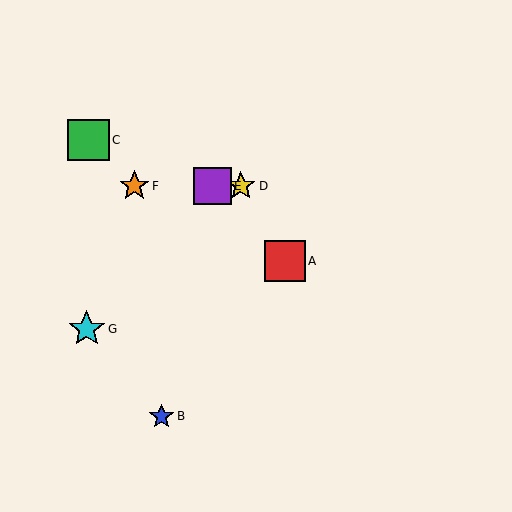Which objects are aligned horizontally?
Objects D, E, F are aligned horizontally.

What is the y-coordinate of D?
Object D is at y≈186.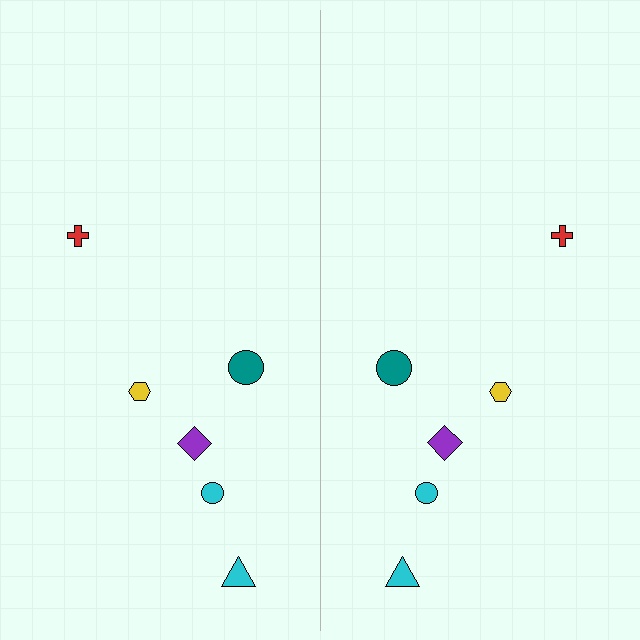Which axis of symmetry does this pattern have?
The pattern has a vertical axis of symmetry running through the center of the image.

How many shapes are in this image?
There are 12 shapes in this image.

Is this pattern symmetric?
Yes, this pattern has bilateral (reflection) symmetry.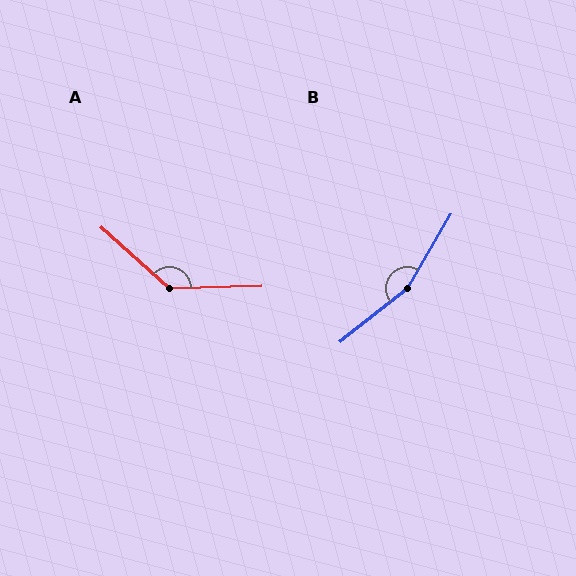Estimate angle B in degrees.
Approximately 159 degrees.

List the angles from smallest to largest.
A (137°), B (159°).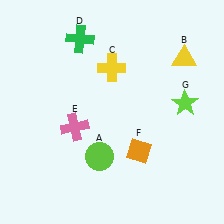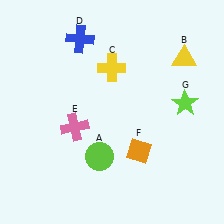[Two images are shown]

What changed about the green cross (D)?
In Image 1, D is green. In Image 2, it changed to blue.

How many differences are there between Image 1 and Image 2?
There is 1 difference between the two images.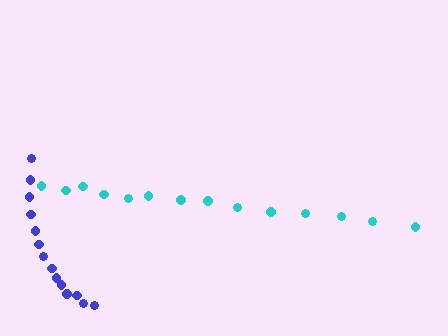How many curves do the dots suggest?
There are 2 distinct paths.